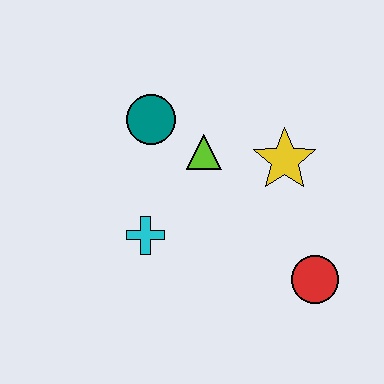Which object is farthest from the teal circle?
The red circle is farthest from the teal circle.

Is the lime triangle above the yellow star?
Yes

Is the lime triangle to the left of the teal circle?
No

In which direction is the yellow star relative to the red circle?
The yellow star is above the red circle.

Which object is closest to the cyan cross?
The lime triangle is closest to the cyan cross.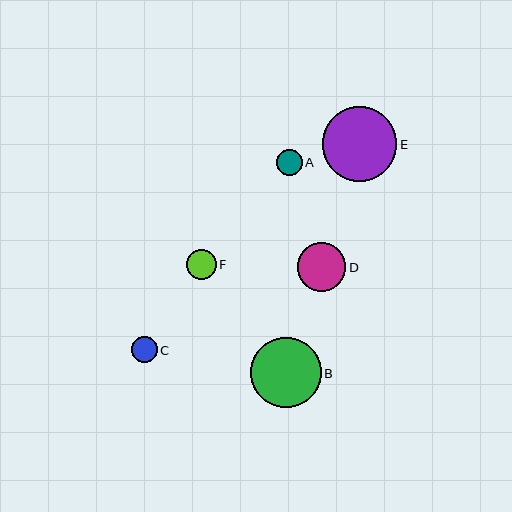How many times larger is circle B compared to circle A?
Circle B is approximately 2.7 times the size of circle A.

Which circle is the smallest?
Circle C is the smallest with a size of approximately 26 pixels.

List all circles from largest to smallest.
From largest to smallest: E, B, D, F, A, C.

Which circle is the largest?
Circle E is the largest with a size of approximately 75 pixels.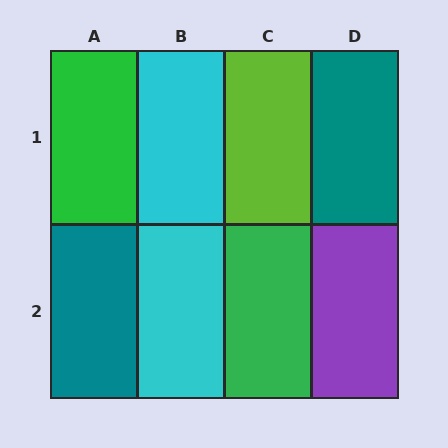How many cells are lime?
1 cell is lime.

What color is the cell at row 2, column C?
Green.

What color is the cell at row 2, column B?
Cyan.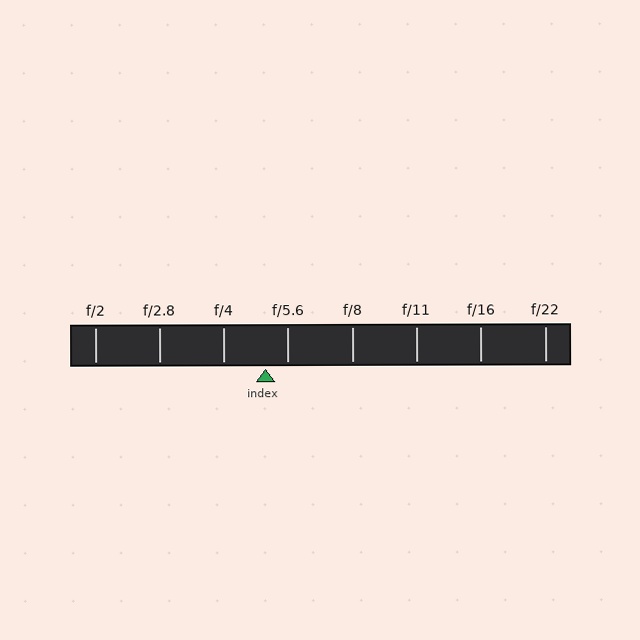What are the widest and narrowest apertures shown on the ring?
The widest aperture shown is f/2 and the narrowest is f/22.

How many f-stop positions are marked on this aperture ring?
There are 8 f-stop positions marked.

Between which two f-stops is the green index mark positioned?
The index mark is between f/4 and f/5.6.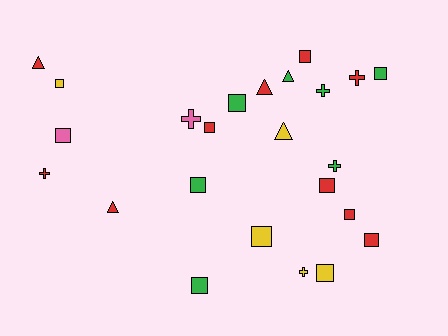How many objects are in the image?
There are 24 objects.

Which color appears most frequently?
Red, with 10 objects.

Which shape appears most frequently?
Square, with 13 objects.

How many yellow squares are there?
There are 3 yellow squares.